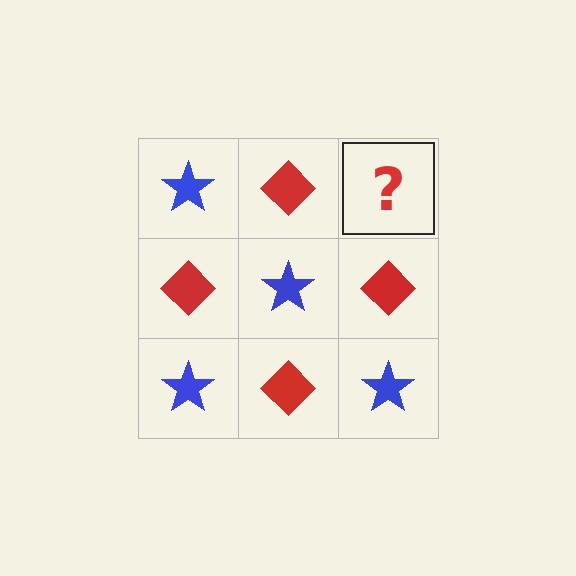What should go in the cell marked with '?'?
The missing cell should contain a blue star.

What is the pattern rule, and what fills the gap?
The rule is that it alternates blue star and red diamond in a checkerboard pattern. The gap should be filled with a blue star.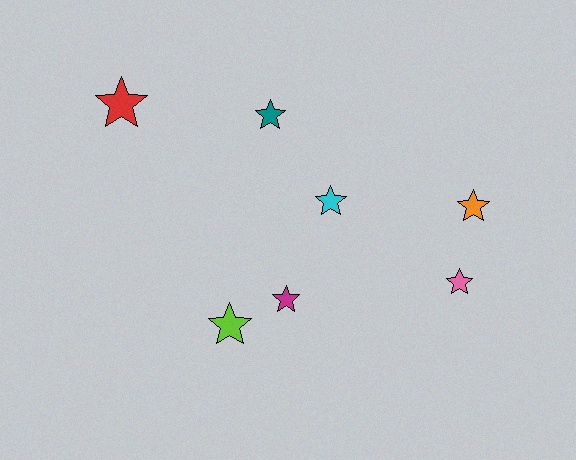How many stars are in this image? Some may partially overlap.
There are 7 stars.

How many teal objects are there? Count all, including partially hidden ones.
There is 1 teal object.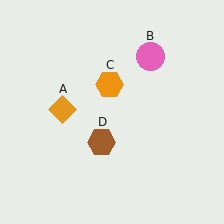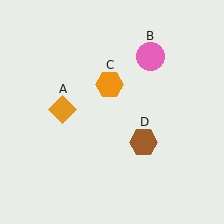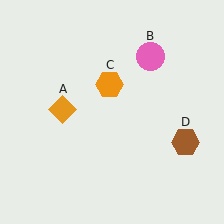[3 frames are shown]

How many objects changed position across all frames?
1 object changed position: brown hexagon (object D).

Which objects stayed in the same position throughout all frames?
Orange diamond (object A) and pink circle (object B) and orange hexagon (object C) remained stationary.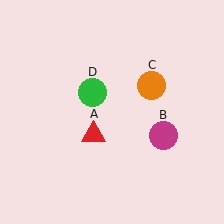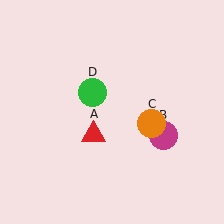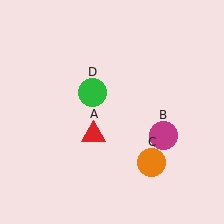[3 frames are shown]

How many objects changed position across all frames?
1 object changed position: orange circle (object C).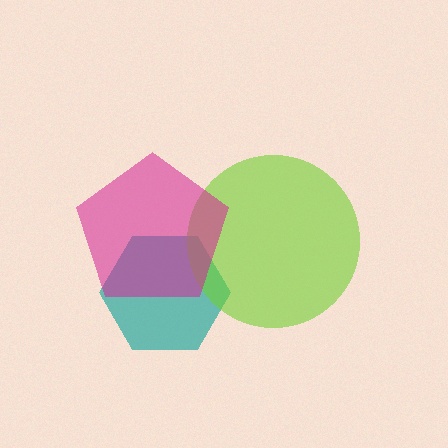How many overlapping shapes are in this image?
There are 3 overlapping shapes in the image.